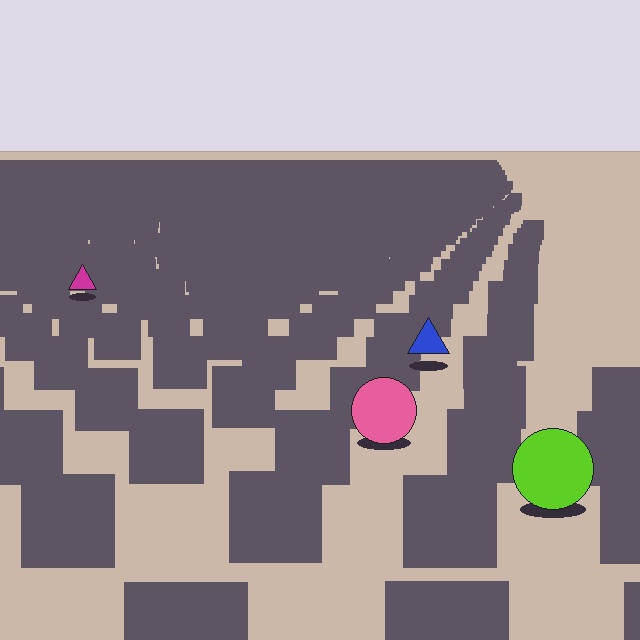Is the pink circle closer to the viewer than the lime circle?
No. The lime circle is closer — you can tell from the texture gradient: the ground texture is coarser near it.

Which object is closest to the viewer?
The lime circle is closest. The texture marks near it are larger and more spread out.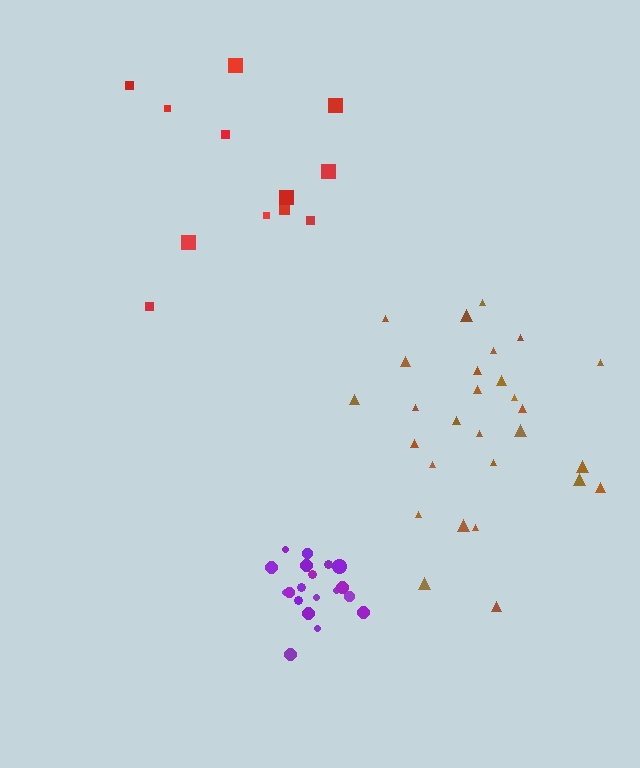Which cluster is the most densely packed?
Purple.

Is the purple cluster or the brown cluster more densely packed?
Purple.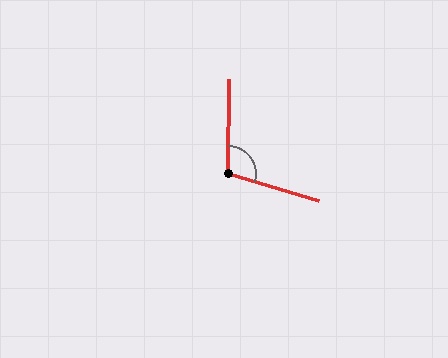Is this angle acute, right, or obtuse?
It is obtuse.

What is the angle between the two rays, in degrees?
Approximately 106 degrees.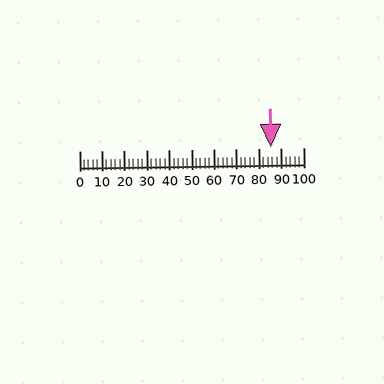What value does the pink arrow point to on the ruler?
The pink arrow points to approximately 85.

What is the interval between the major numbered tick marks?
The major tick marks are spaced 10 units apart.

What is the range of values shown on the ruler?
The ruler shows values from 0 to 100.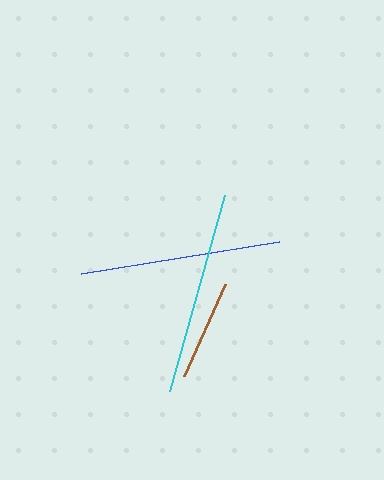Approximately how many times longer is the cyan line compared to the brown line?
The cyan line is approximately 2.0 times the length of the brown line.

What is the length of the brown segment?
The brown segment is approximately 101 pixels long.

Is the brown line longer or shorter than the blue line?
The blue line is longer than the brown line.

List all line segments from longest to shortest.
From longest to shortest: cyan, blue, brown.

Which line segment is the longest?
The cyan line is the longest at approximately 204 pixels.